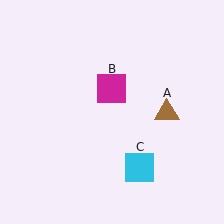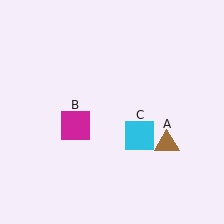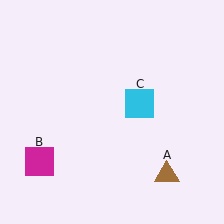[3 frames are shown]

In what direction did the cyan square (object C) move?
The cyan square (object C) moved up.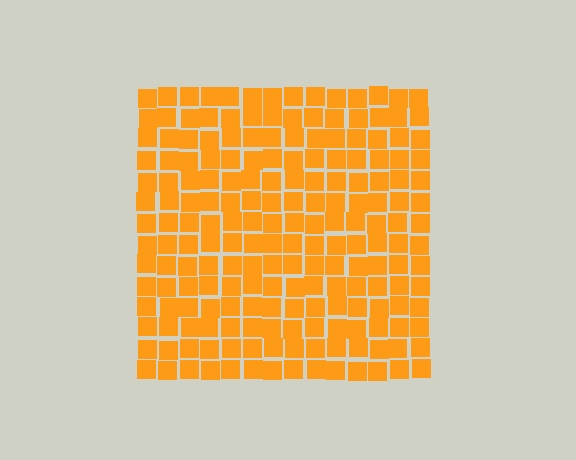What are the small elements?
The small elements are squares.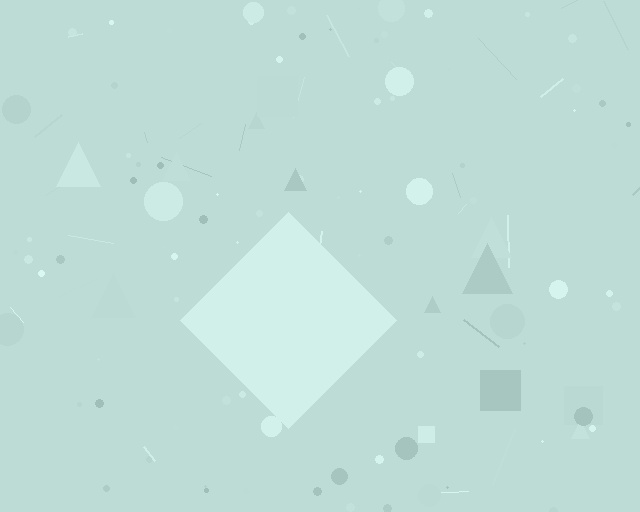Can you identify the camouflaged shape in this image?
The camouflaged shape is a diamond.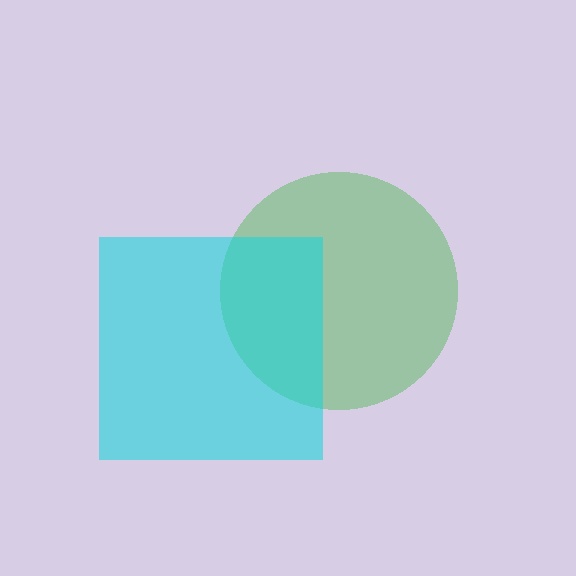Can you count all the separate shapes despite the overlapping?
Yes, there are 2 separate shapes.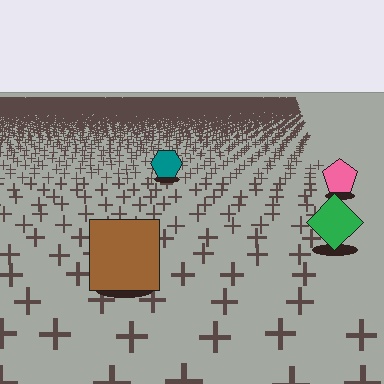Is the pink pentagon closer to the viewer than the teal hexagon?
Yes. The pink pentagon is closer — you can tell from the texture gradient: the ground texture is coarser near it.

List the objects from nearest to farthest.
From nearest to farthest: the brown square, the green diamond, the pink pentagon, the teal hexagon.